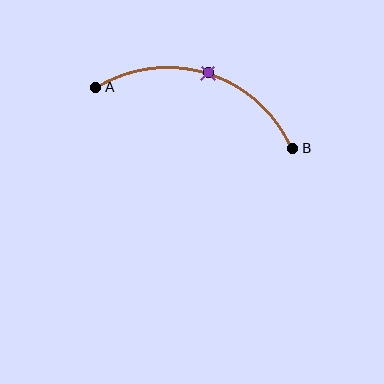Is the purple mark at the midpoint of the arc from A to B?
Yes. The purple mark lies on the arc at equal arc-length from both A and B — it is the arc midpoint.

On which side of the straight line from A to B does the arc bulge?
The arc bulges above the straight line connecting A and B.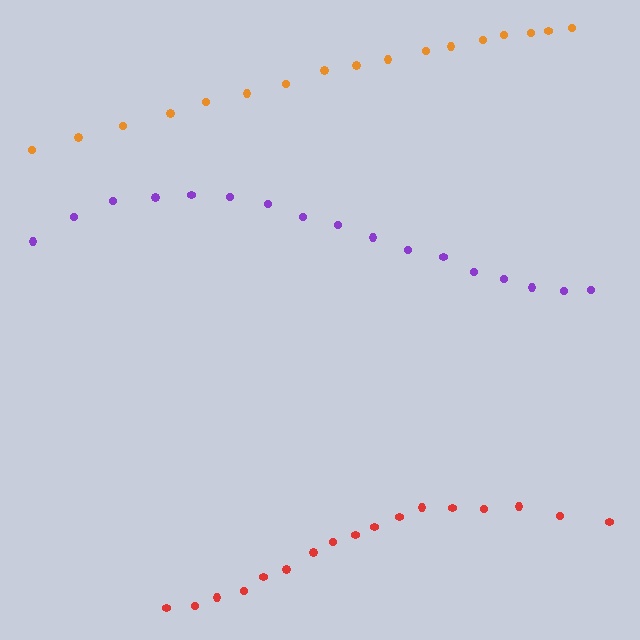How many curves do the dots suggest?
There are 3 distinct paths.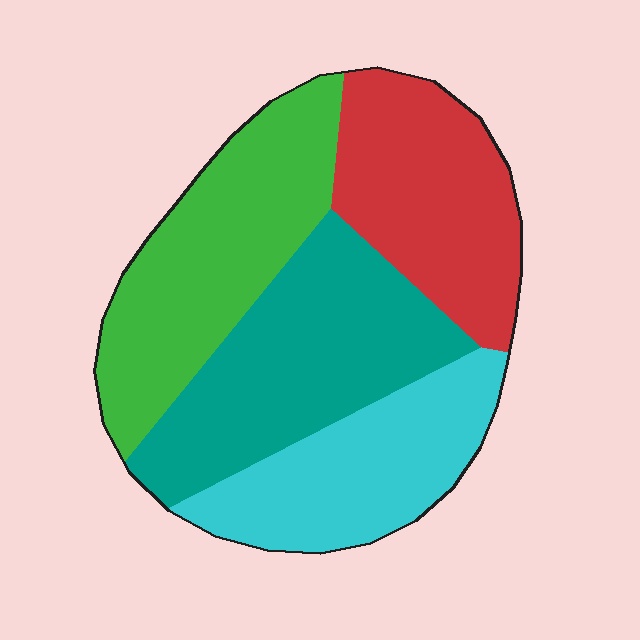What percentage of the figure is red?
Red covers 23% of the figure.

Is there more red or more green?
Green.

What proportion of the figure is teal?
Teal takes up about one quarter (1/4) of the figure.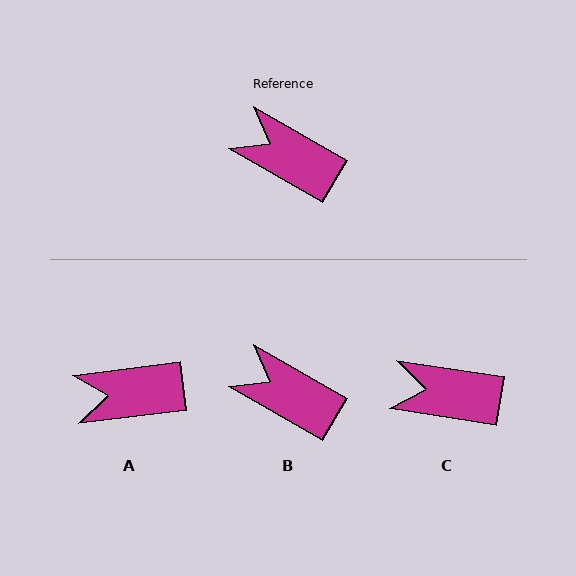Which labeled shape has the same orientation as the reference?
B.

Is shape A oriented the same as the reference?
No, it is off by about 37 degrees.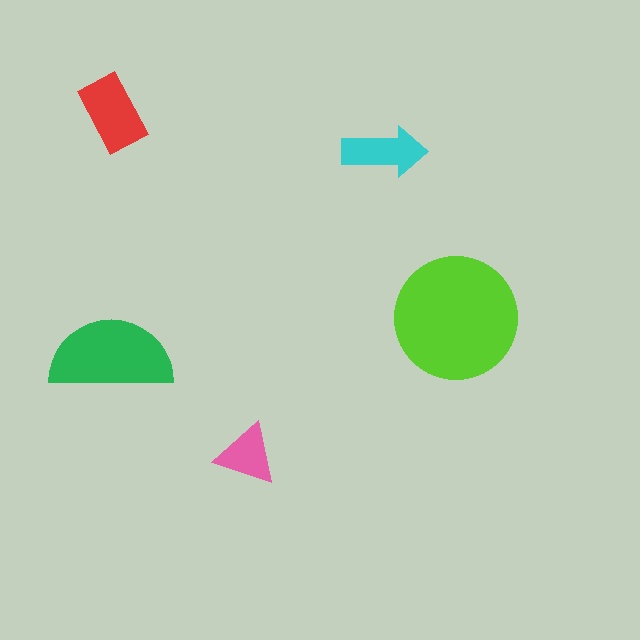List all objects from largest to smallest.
The lime circle, the green semicircle, the red rectangle, the cyan arrow, the pink triangle.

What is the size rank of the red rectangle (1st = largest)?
3rd.